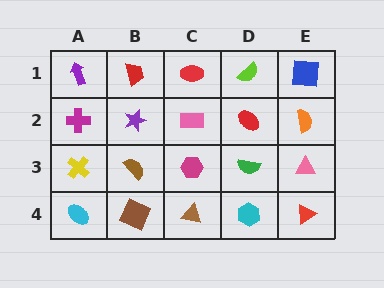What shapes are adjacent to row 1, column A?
A magenta cross (row 2, column A), a red trapezoid (row 1, column B).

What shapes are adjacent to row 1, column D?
A red ellipse (row 2, column D), a red ellipse (row 1, column C), a blue square (row 1, column E).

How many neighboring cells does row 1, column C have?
3.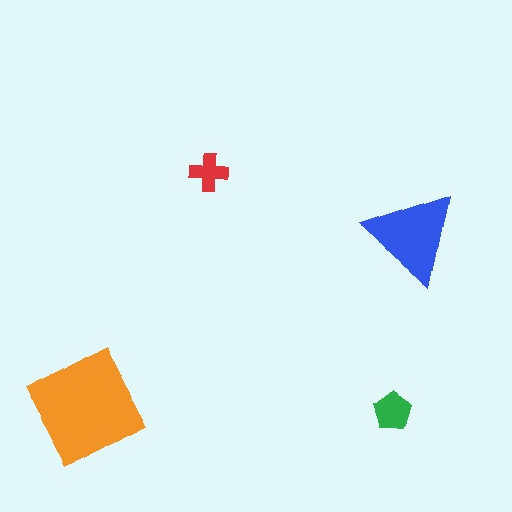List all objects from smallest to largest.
The red cross, the green pentagon, the blue triangle, the orange diamond.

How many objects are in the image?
There are 4 objects in the image.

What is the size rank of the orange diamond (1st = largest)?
1st.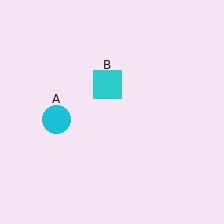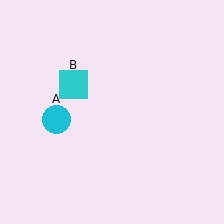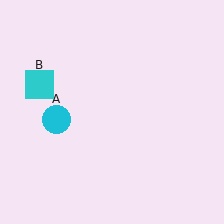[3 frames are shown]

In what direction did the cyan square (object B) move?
The cyan square (object B) moved left.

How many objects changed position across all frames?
1 object changed position: cyan square (object B).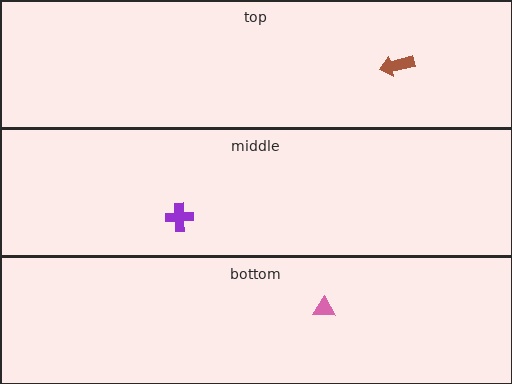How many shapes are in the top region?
1.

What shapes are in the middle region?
The purple cross.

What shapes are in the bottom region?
The pink triangle.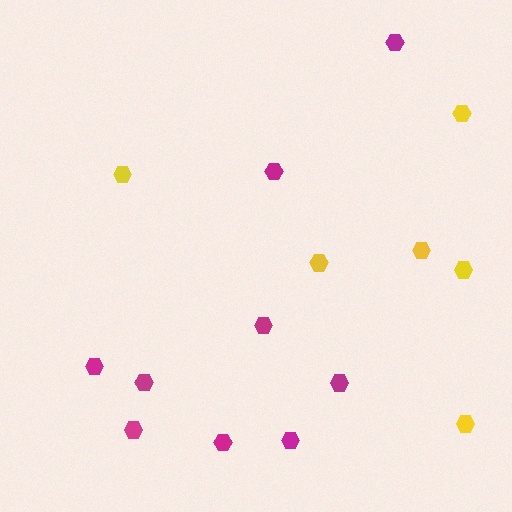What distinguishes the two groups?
There are 2 groups: one group of magenta hexagons (9) and one group of yellow hexagons (6).